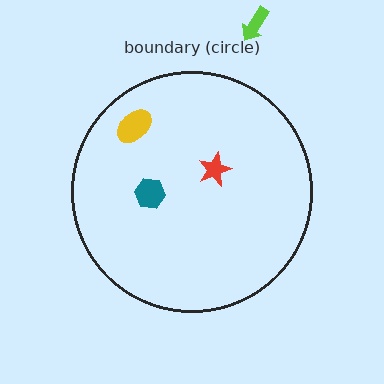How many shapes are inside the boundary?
3 inside, 1 outside.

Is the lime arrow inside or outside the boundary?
Outside.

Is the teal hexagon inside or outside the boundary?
Inside.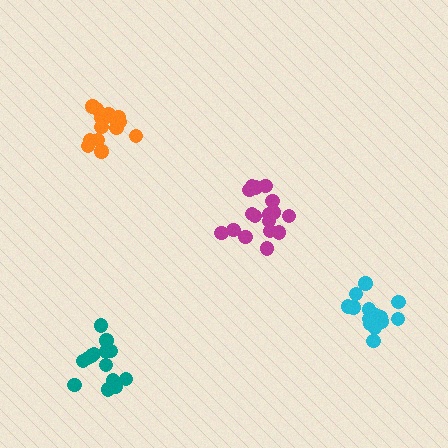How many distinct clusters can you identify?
There are 4 distinct clusters.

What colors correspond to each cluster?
The clusters are colored: teal, magenta, orange, cyan.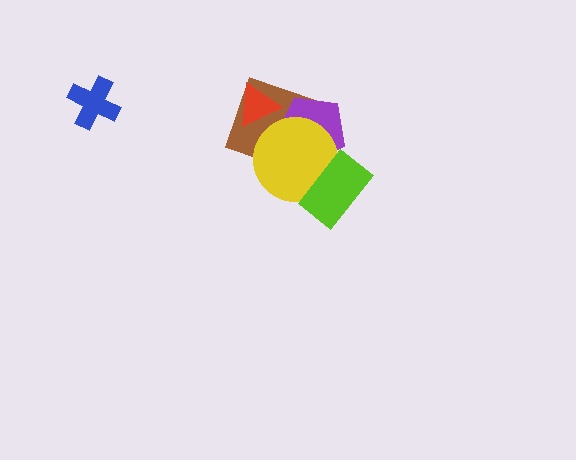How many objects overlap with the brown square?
3 objects overlap with the brown square.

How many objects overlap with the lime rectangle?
1 object overlaps with the lime rectangle.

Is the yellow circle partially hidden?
Yes, it is partially covered by another shape.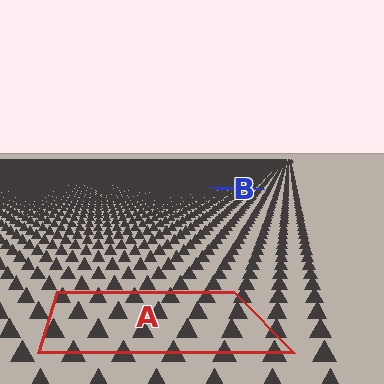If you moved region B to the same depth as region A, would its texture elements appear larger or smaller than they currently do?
They would appear larger. At a closer depth, the same texture elements are projected at a bigger on-screen size.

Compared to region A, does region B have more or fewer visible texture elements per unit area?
Region B has more texture elements per unit area — they are packed more densely because it is farther away.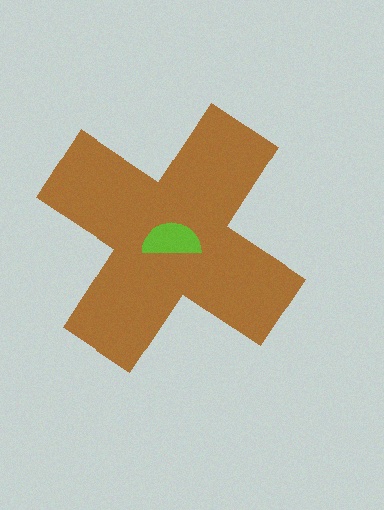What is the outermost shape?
The brown cross.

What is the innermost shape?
The lime semicircle.